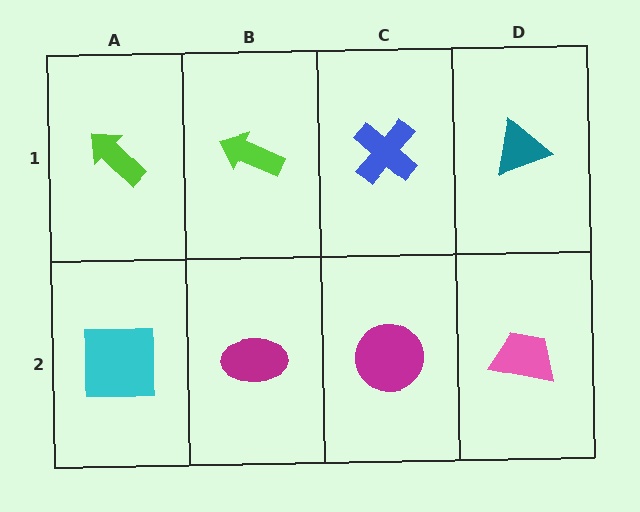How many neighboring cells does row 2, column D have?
2.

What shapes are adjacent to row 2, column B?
A lime arrow (row 1, column B), a cyan square (row 2, column A), a magenta circle (row 2, column C).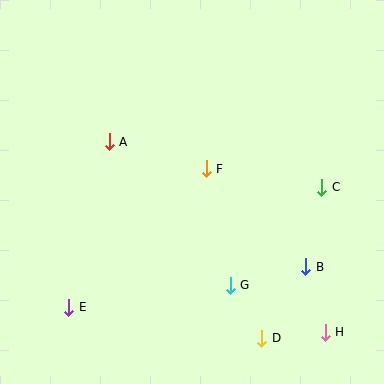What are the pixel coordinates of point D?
Point D is at (262, 338).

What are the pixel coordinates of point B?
Point B is at (306, 267).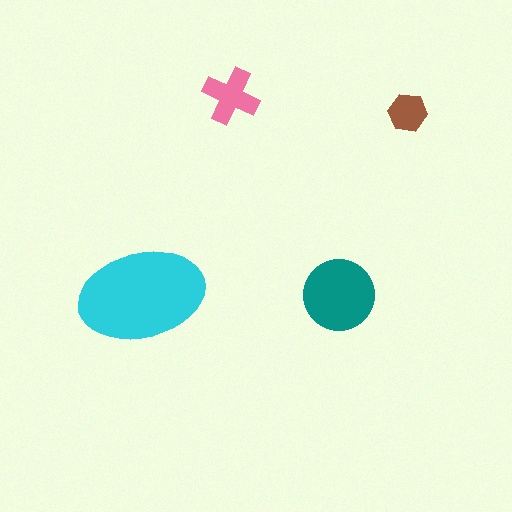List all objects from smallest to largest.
The brown hexagon, the pink cross, the teal circle, the cyan ellipse.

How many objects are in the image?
There are 4 objects in the image.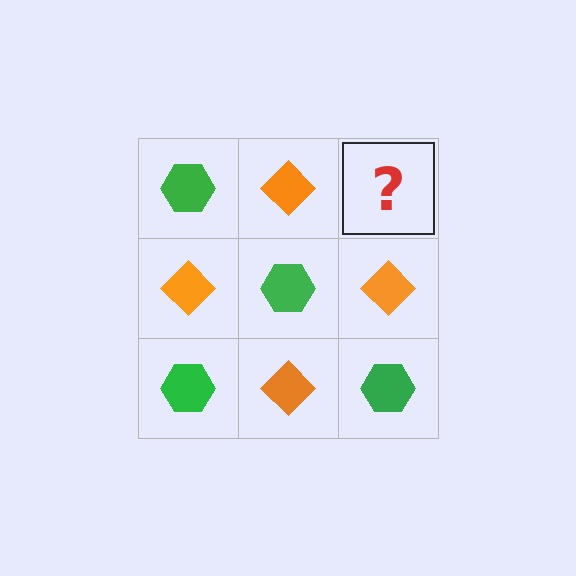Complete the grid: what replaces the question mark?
The question mark should be replaced with a green hexagon.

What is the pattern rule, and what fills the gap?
The rule is that it alternates green hexagon and orange diamond in a checkerboard pattern. The gap should be filled with a green hexagon.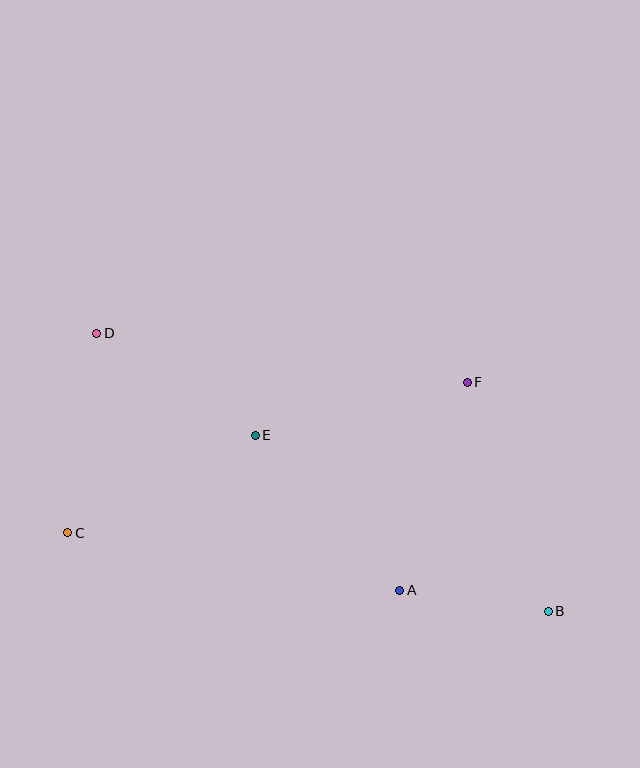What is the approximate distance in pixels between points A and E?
The distance between A and E is approximately 212 pixels.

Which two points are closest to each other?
Points A and B are closest to each other.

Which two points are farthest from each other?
Points B and D are farthest from each other.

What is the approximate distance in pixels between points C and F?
The distance between C and F is approximately 427 pixels.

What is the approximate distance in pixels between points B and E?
The distance between B and E is approximately 342 pixels.